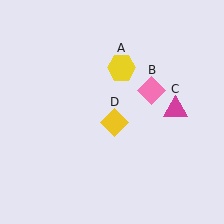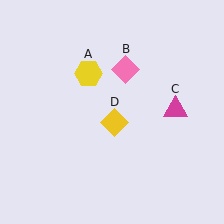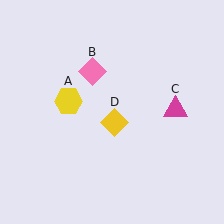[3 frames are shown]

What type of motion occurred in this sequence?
The yellow hexagon (object A), pink diamond (object B) rotated counterclockwise around the center of the scene.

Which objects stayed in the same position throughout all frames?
Magenta triangle (object C) and yellow diamond (object D) remained stationary.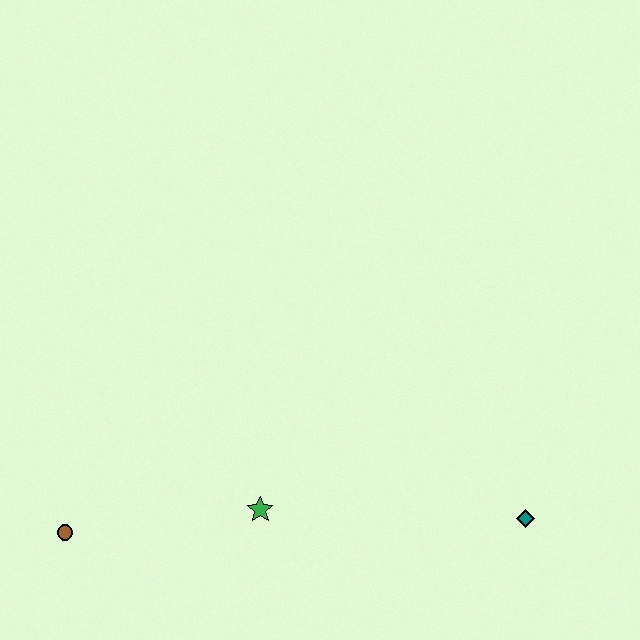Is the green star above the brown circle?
Yes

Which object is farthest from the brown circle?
The teal diamond is farthest from the brown circle.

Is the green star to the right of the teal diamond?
No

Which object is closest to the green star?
The brown circle is closest to the green star.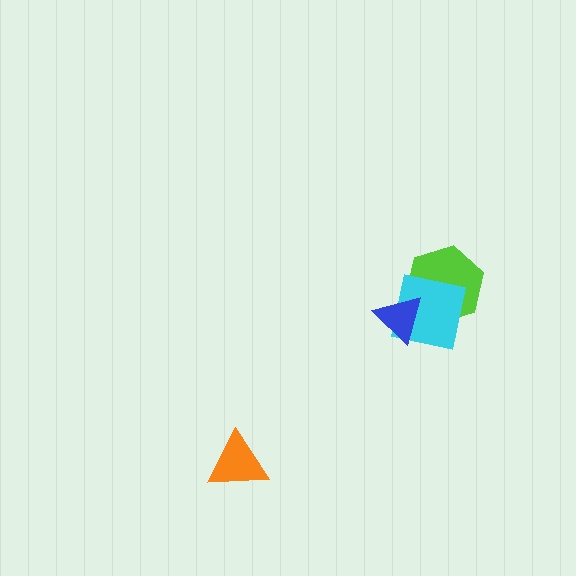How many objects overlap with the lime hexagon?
2 objects overlap with the lime hexagon.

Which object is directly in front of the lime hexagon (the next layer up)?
The cyan square is directly in front of the lime hexagon.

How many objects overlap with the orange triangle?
0 objects overlap with the orange triangle.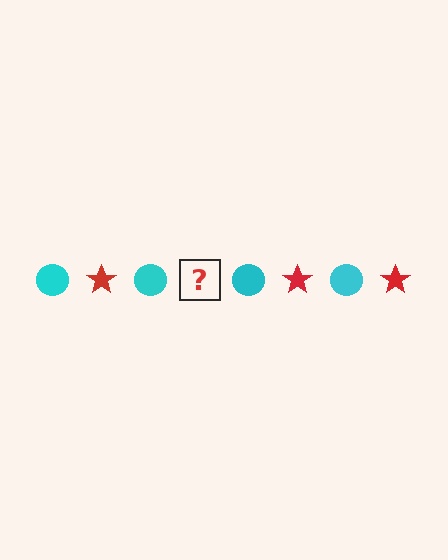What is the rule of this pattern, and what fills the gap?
The rule is that the pattern alternates between cyan circle and red star. The gap should be filled with a red star.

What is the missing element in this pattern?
The missing element is a red star.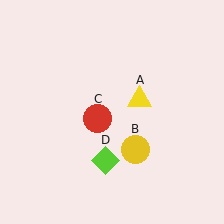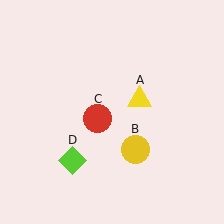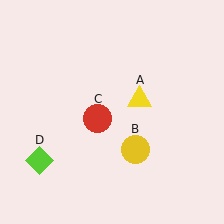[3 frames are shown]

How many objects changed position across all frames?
1 object changed position: lime diamond (object D).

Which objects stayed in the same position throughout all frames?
Yellow triangle (object A) and yellow circle (object B) and red circle (object C) remained stationary.